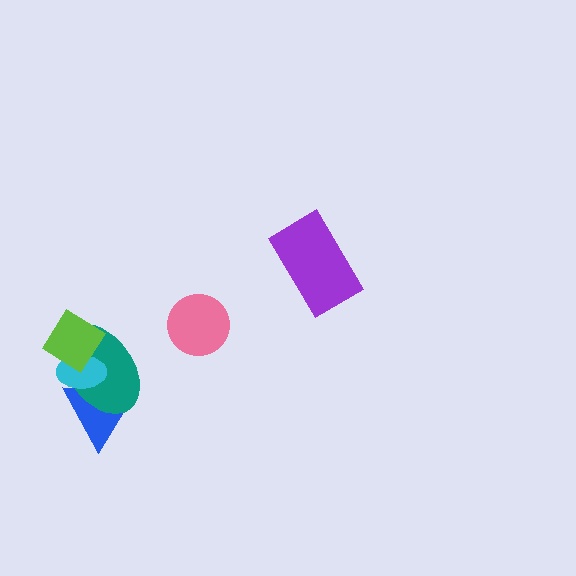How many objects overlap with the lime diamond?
2 objects overlap with the lime diamond.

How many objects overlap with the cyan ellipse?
3 objects overlap with the cyan ellipse.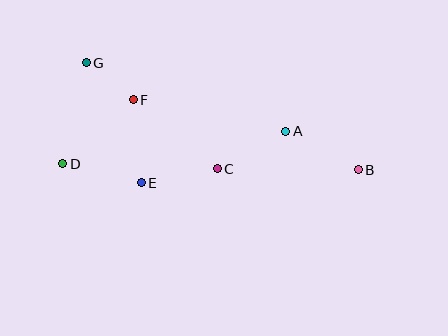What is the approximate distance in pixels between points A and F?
The distance between A and F is approximately 156 pixels.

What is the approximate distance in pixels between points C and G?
The distance between C and G is approximately 169 pixels.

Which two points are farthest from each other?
Points B and D are farthest from each other.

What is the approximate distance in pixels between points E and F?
The distance between E and F is approximately 83 pixels.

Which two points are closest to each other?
Points F and G are closest to each other.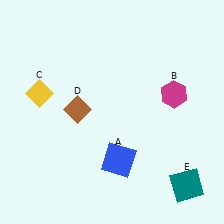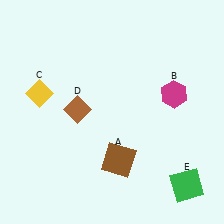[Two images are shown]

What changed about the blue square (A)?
In Image 1, A is blue. In Image 2, it changed to brown.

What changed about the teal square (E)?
In Image 1, E is teal. In Image 2, it changed to green.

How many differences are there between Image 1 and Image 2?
There are 2 differences between the two images.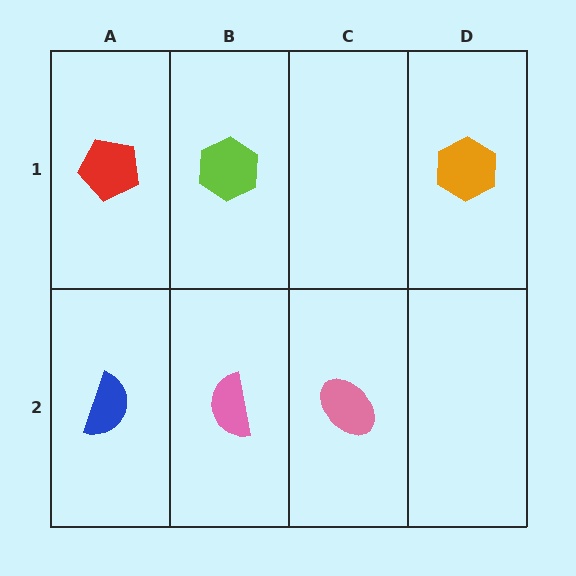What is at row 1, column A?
A red pentagon.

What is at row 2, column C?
A pink ellipse.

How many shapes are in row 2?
3 shapes.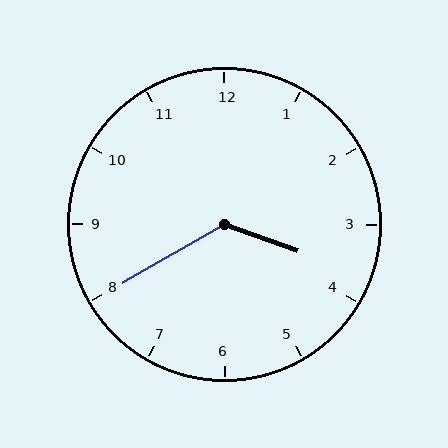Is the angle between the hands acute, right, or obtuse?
It is obtuse.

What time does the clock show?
3:40.